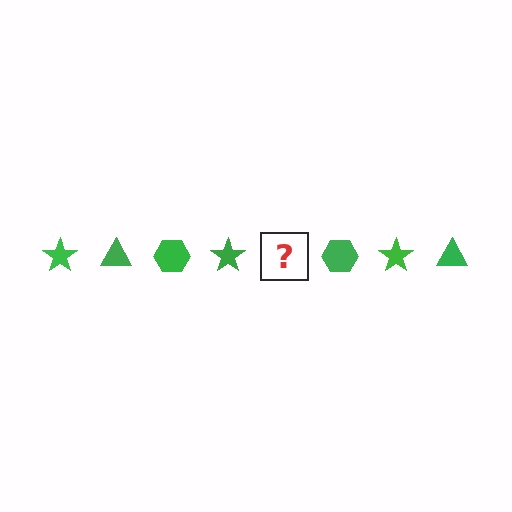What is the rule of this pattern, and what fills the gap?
The rule is that the pattern cycles through star, triangle, hexagon shapes in green. The gap should be filled with a green triangle.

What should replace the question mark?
The question mark should be replaced with a green triangle.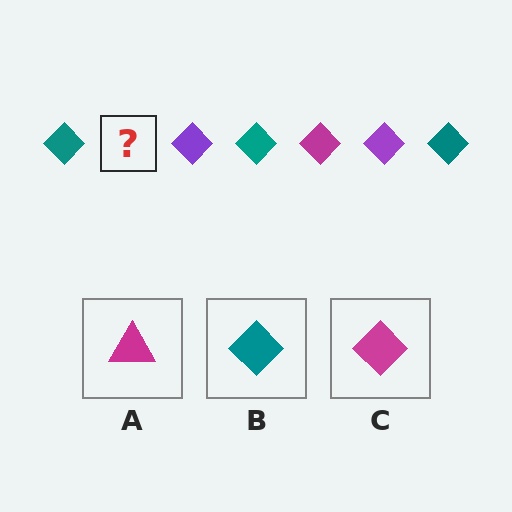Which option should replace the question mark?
Option C.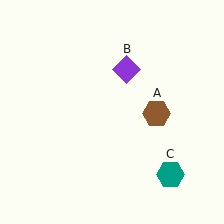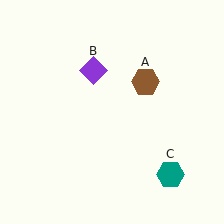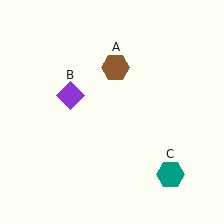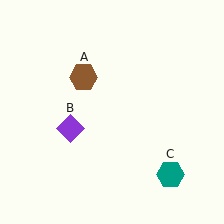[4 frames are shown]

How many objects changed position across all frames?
2 objects changed position: brown hexagon (object A), purple diamond (object B).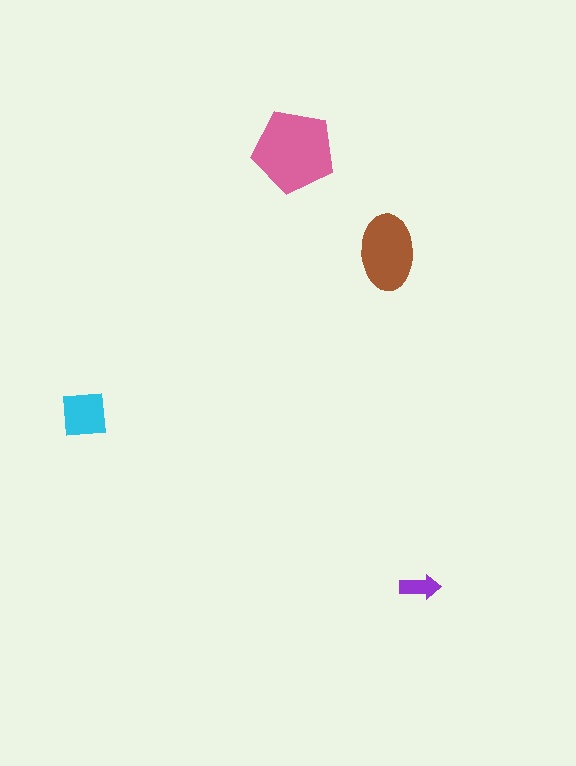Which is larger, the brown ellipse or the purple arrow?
The brown ellipse.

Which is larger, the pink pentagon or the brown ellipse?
The pink pentagon.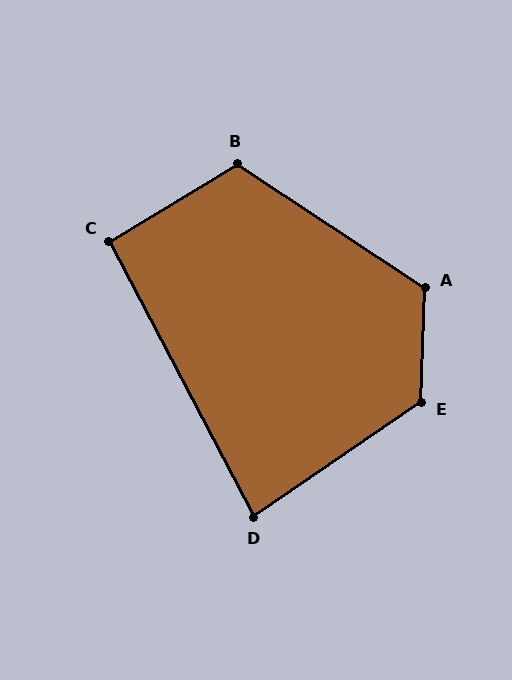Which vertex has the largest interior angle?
E, at approximately 126 degrees.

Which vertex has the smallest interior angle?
D, at approximately 83 degrees.